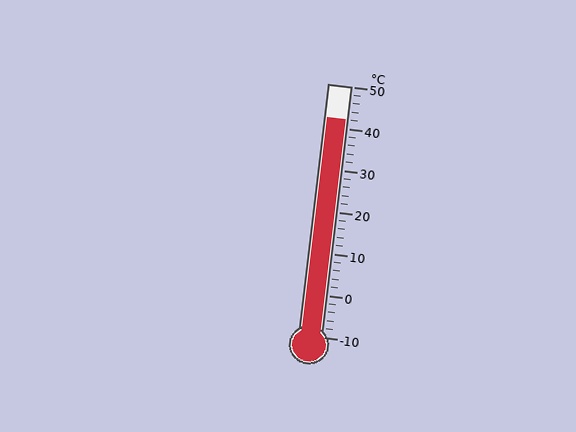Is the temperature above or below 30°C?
The temperature is above 30°C.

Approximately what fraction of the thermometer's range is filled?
The thermometer is filled to approximately 85% of its range.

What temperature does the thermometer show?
The thermometer shows approximately 42°C.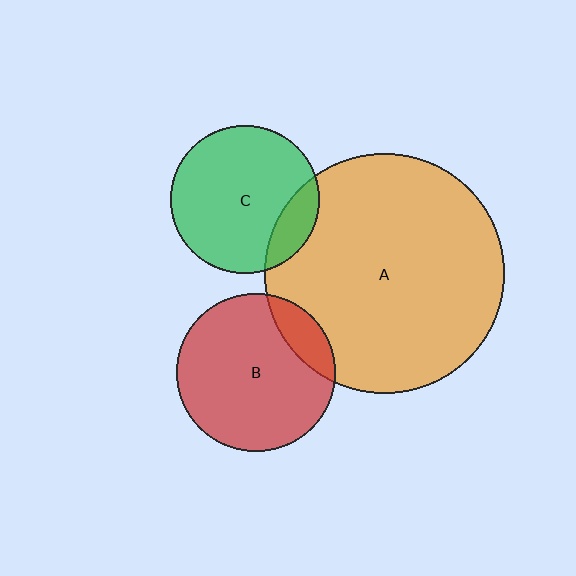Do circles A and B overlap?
Yes.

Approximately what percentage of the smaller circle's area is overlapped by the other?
Approximately 15%.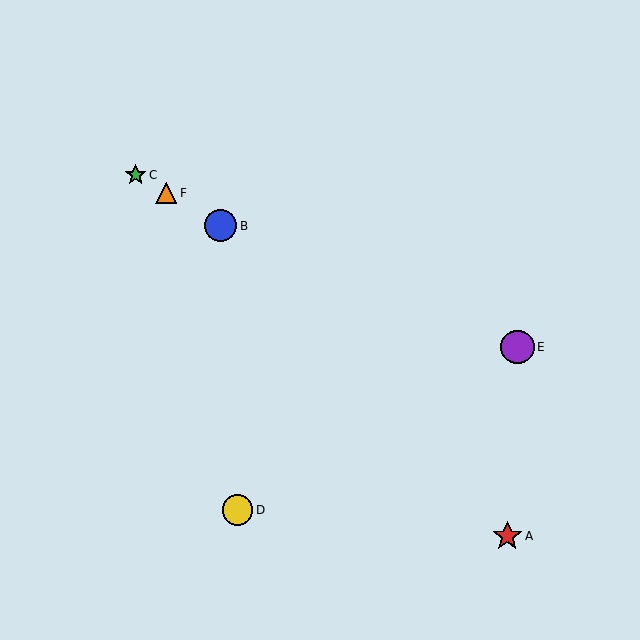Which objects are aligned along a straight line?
Objects B, C, F are aligned along a straight line.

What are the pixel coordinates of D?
Object D is at (238, 510).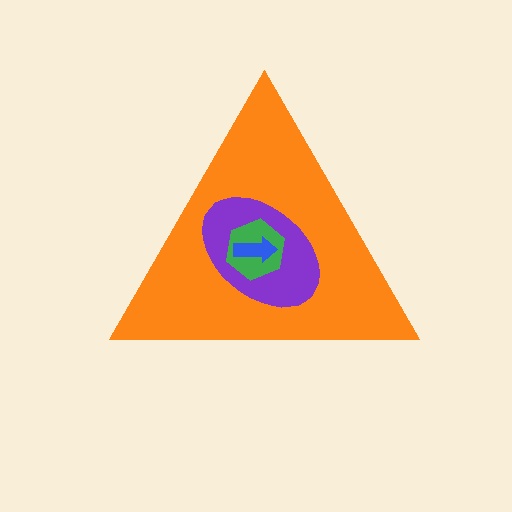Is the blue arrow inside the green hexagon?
Yes.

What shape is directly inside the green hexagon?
The blue arrow.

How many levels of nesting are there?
4.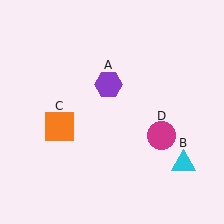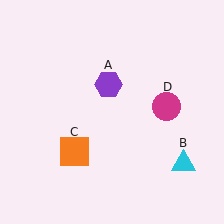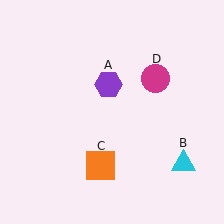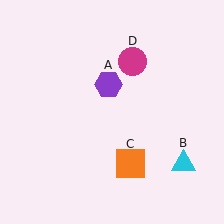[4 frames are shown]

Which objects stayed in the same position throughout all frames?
Purple hexagon (object A) and cyan triangle (object B) remained stationary.